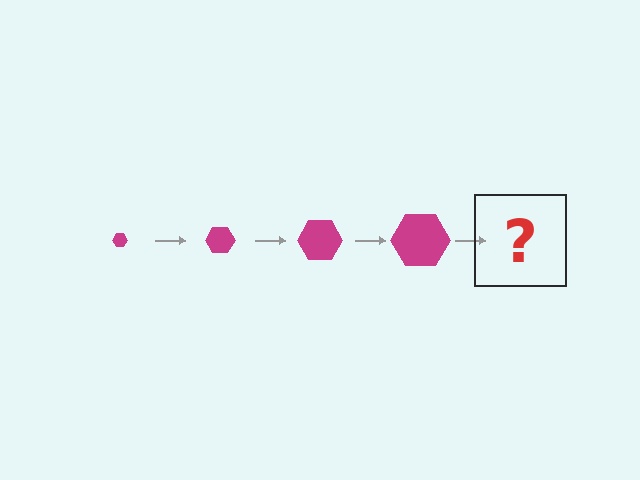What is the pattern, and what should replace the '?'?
The pattern is that the hexagon gets progressively larger each step. The '?' should be a magenta hexagon, larger than the previous one.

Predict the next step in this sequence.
The next step is a magenta hexagon, larger than the previous one.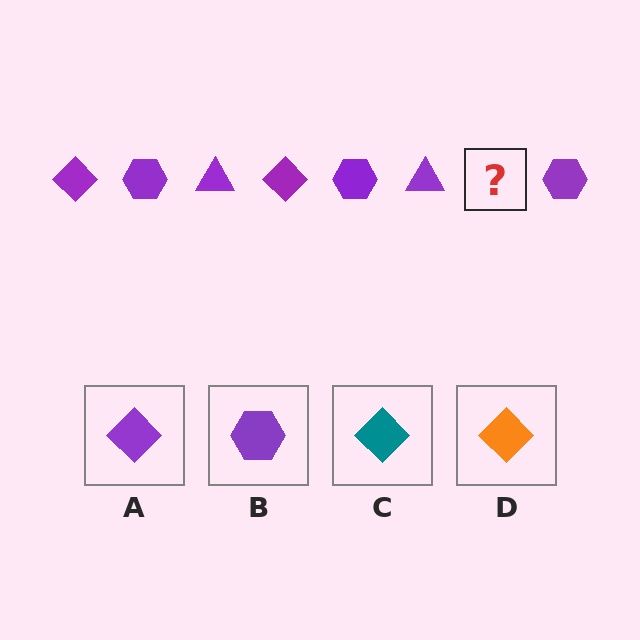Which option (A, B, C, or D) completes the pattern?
A.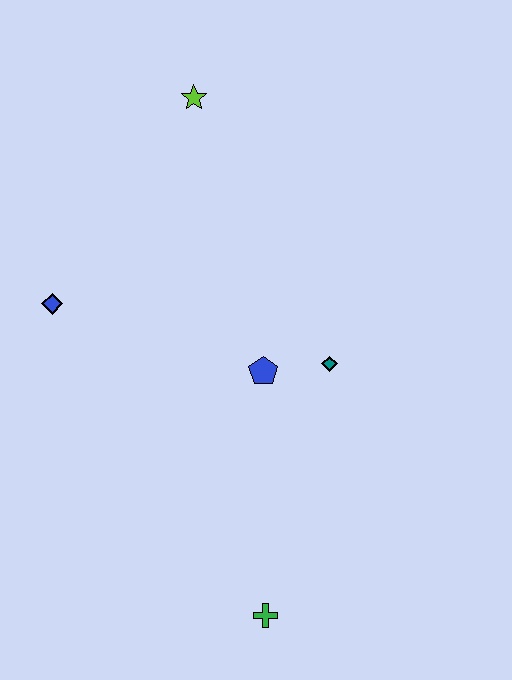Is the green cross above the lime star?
No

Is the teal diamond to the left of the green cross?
No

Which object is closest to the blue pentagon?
The teal diamond is closest to the blue pentagon.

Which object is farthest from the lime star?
The green cross is farthest from the lime star.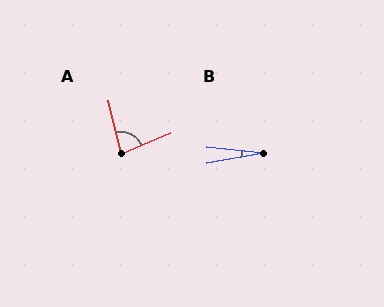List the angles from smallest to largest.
B (17°), A (80°).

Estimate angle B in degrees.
Approximately 17 degrees.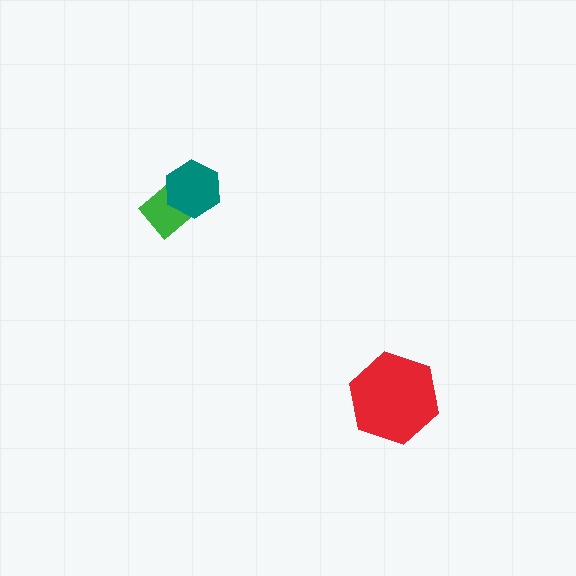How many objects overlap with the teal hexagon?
1 object overlaps with the teal hexagon.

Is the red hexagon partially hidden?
No, no other shape covers it.